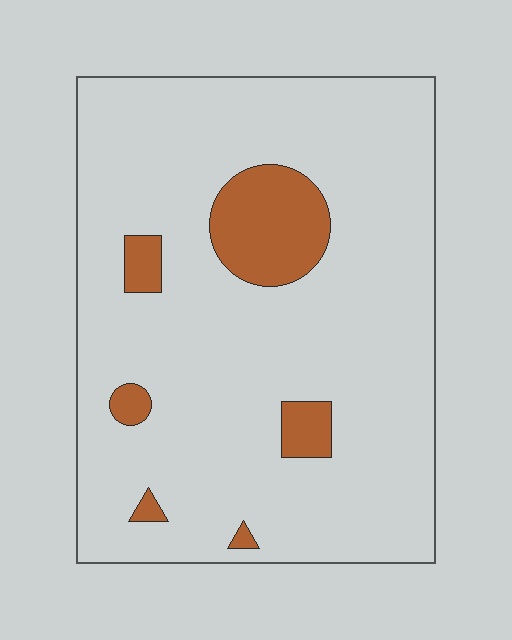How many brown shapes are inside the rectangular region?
6.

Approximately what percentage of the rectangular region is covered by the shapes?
Approximately 10%.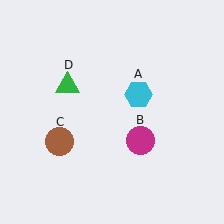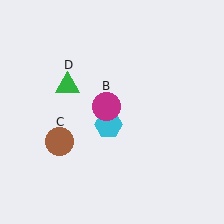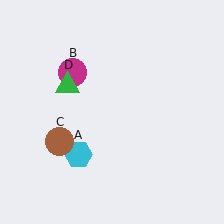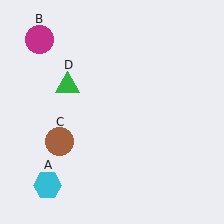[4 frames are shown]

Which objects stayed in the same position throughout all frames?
Brown circle (object C) and green triangle (object D) remained stationary.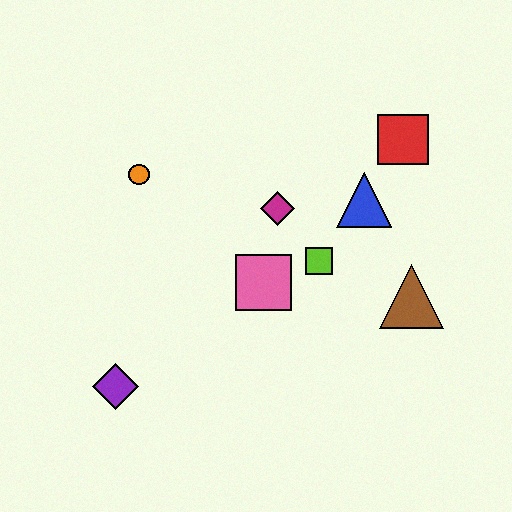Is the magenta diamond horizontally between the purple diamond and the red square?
Yes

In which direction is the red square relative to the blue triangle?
The red square is above the blue triangle.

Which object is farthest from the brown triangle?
The purple diamond is farthest from the brown triangle.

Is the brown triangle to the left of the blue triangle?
No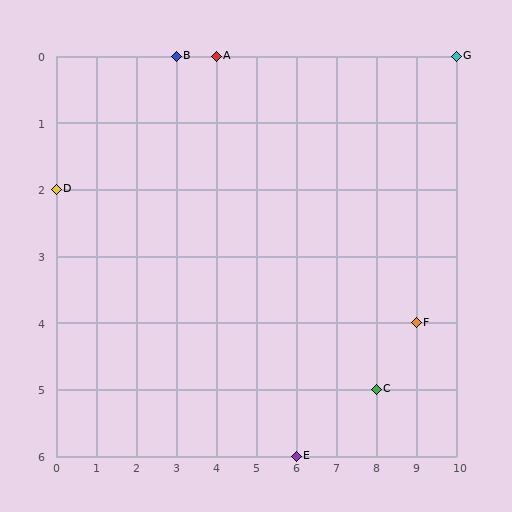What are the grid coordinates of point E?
Point E is at grid coordinates (6, 6).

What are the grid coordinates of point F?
Point F is at grid coordinates (9, 4).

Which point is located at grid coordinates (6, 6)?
Point E is at (6, 6).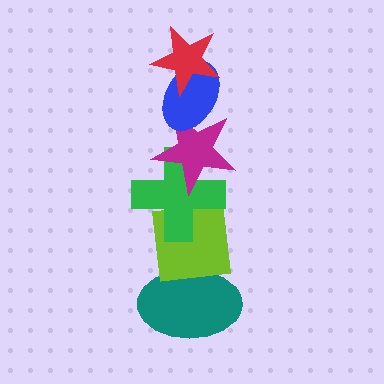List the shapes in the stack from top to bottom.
From top to bottom: the red star, the blue ellipse, the magenta star, the green cross, the lime square, the teal ellipse.